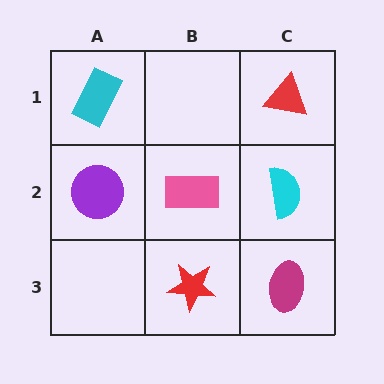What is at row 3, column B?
A red star.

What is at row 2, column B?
A pink rectangle.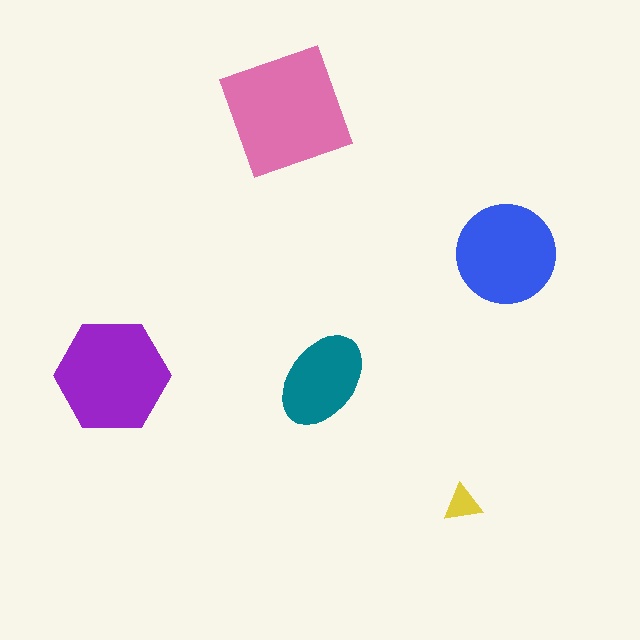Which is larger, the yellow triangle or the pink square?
The pink square.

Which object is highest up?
The pink square is topmost.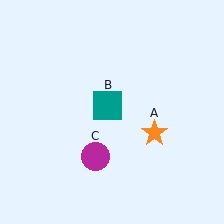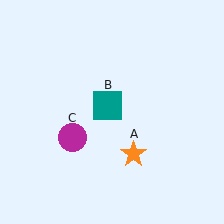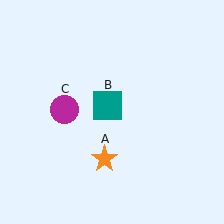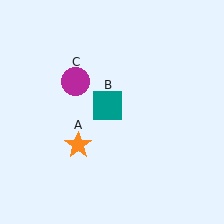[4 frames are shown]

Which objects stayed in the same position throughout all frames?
Teal square (object B) remained stationary.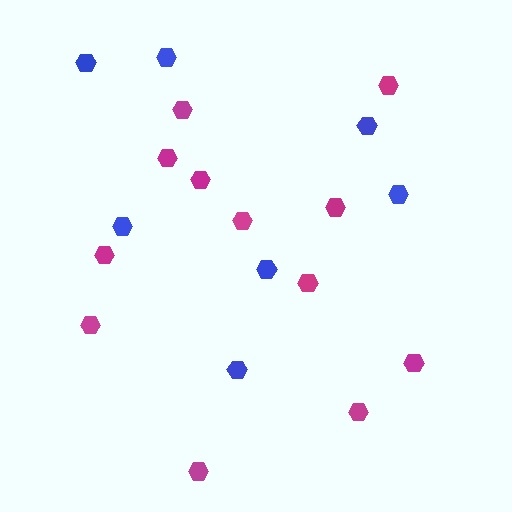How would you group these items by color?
There are 2 groups: one group of magenta hexagons (12) and one group of blue hexagons (7).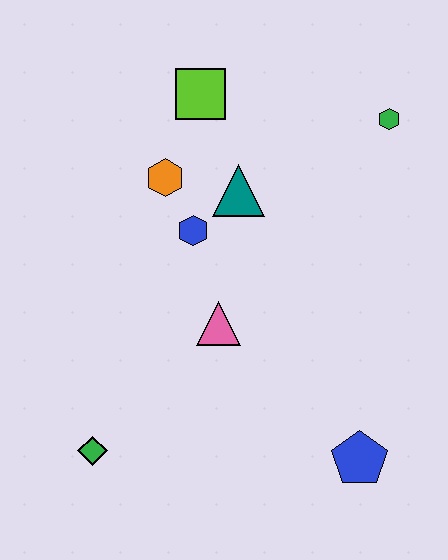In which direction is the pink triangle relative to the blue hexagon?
The pink triangle is below the blue hexagon.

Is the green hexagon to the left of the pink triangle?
No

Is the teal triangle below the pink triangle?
No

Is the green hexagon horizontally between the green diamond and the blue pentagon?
No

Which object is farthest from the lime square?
The blue pentagon is farthest from the lime square.